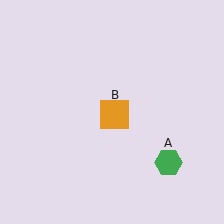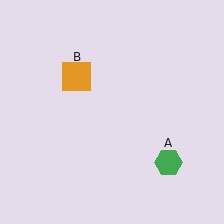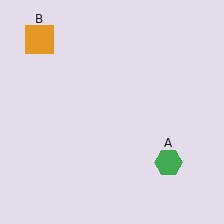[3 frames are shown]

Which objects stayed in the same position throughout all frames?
Green hexagon (object A) remained stationary.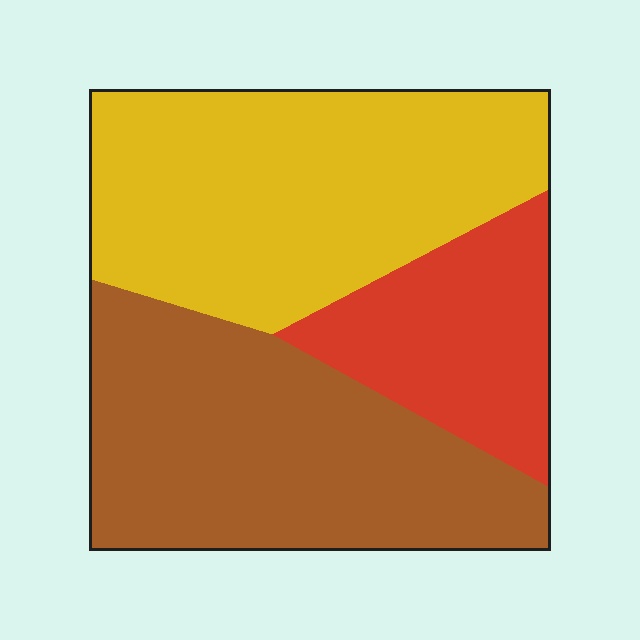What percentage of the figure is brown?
Brown takes up between a third and a half of the figure.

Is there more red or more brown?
Brown.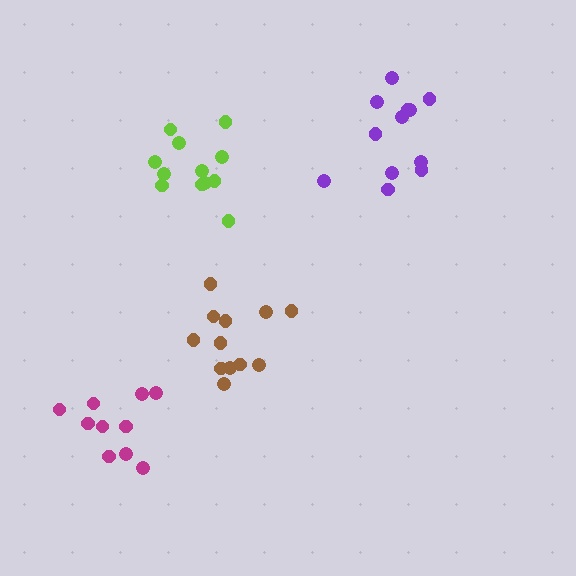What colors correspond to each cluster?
The clusters are colored: lime, brown, purple, magenta.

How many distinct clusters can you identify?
There are 4 distinct clusters.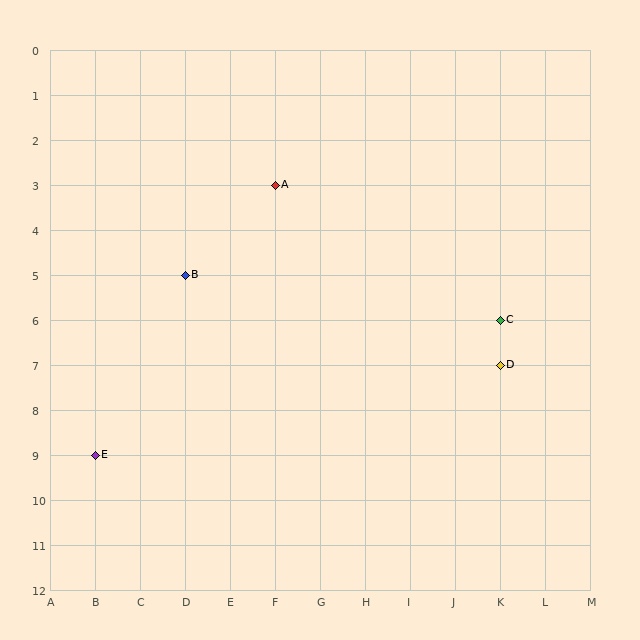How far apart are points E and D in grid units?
Points E and D are 9 columns and 2 rows apart (about 9.2 grid units diagonally).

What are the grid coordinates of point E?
Point E is at grid coordinates (B, 9).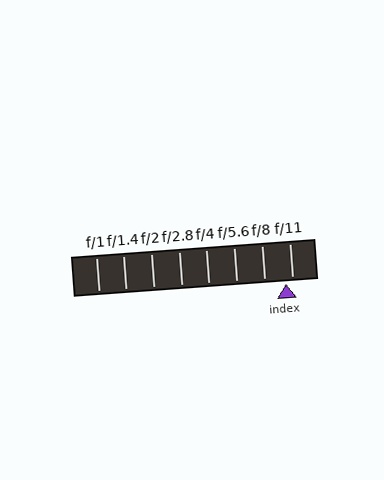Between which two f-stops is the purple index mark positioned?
The index mark is between f/8 and f/11.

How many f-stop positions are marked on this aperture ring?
There are 8 f-stop positions marked.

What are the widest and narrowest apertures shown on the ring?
The widest aperture shown is f/1 and the narrowest is f/11.